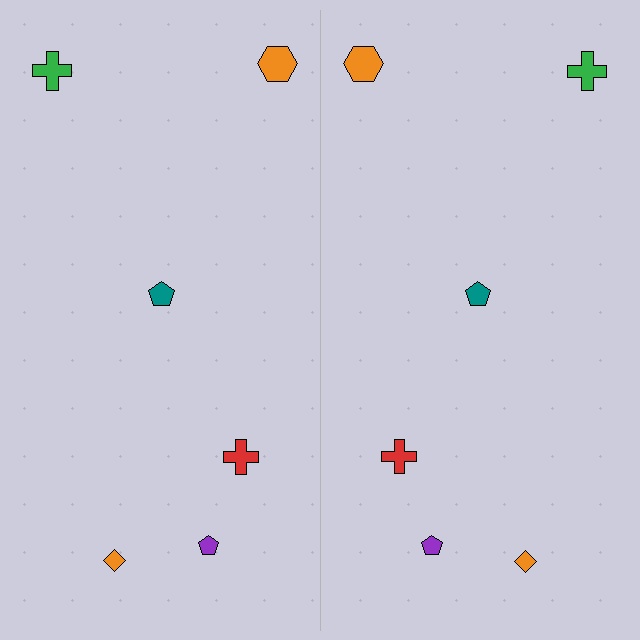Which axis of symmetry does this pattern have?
The pattern has a vertical axis of symmetry running through the center of the image.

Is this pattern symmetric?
Yes, this pattern has bilateral (reflection) symmetry.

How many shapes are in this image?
There are 12 shapes in this image.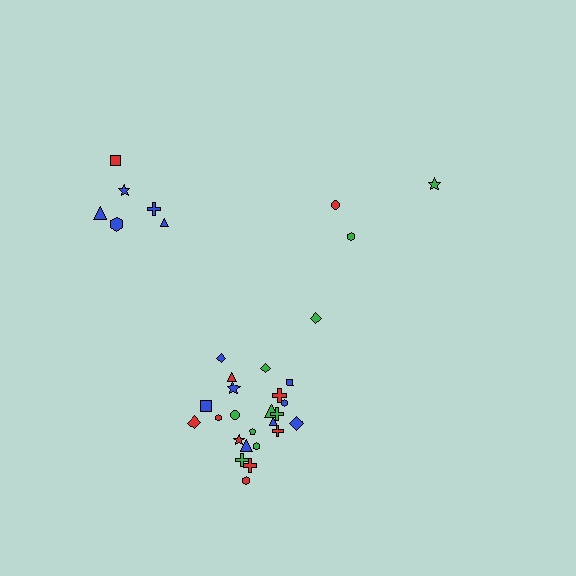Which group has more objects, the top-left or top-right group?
The top-left group.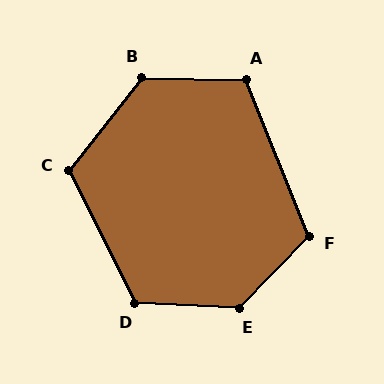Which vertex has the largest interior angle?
E, at approximately 132 degrees.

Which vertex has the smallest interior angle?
A, at approximately 113 degrees.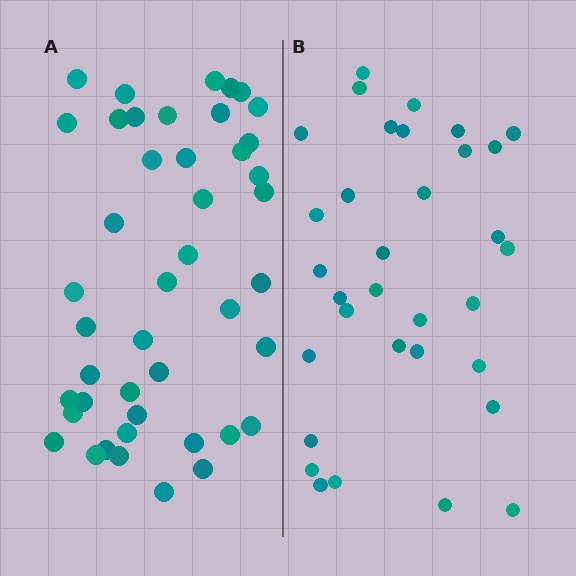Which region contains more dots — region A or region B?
Region A (the left region) has more dots.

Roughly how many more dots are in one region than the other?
Region A has roughly 12 or so more dots than region B.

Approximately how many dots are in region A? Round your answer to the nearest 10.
About 40 dots. (The exact count is 44, which rounds to 40.)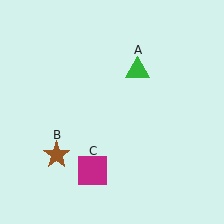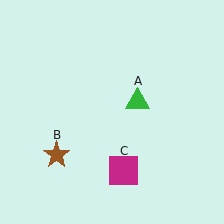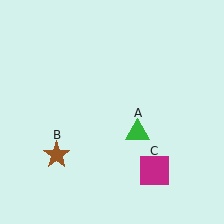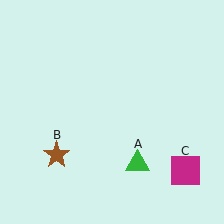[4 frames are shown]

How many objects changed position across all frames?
2 objects changed position: green triangle (object A), magenta square (object C).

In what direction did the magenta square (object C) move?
The magenta square (object C) moved right.